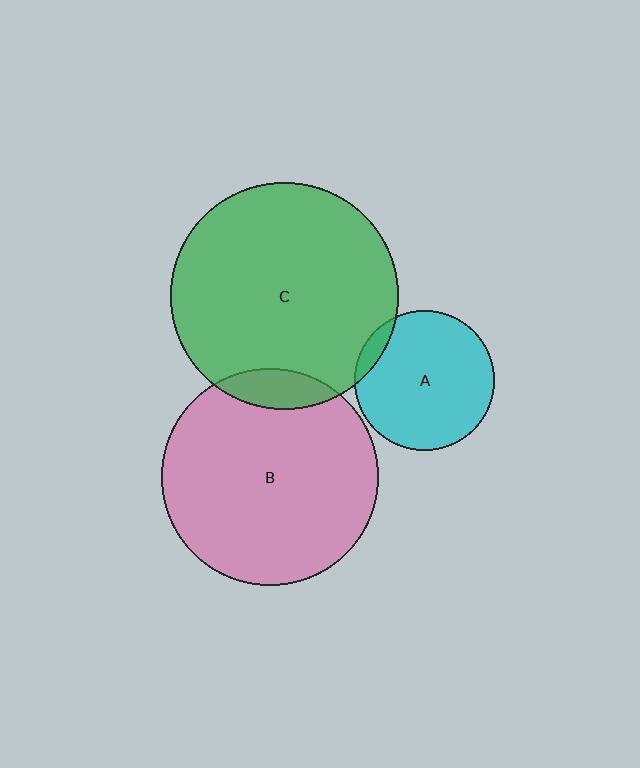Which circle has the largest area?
Circle C (green).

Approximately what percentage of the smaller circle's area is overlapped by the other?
Approximately 5%.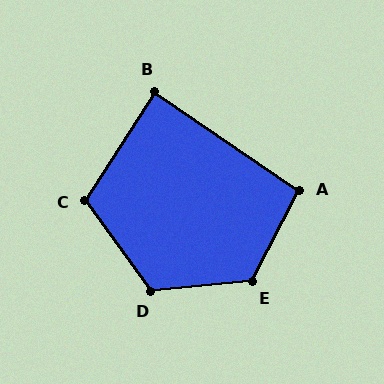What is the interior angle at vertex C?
Approximately 112 degrees (obtuse).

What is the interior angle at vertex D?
Approximately 120 degrees (obtuse).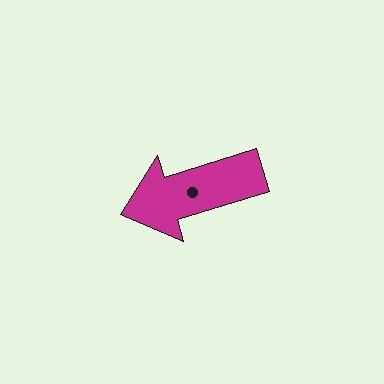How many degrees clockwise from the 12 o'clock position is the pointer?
Approximately 253 degrees.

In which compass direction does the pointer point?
West.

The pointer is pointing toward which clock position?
Roughly 8 o'clock.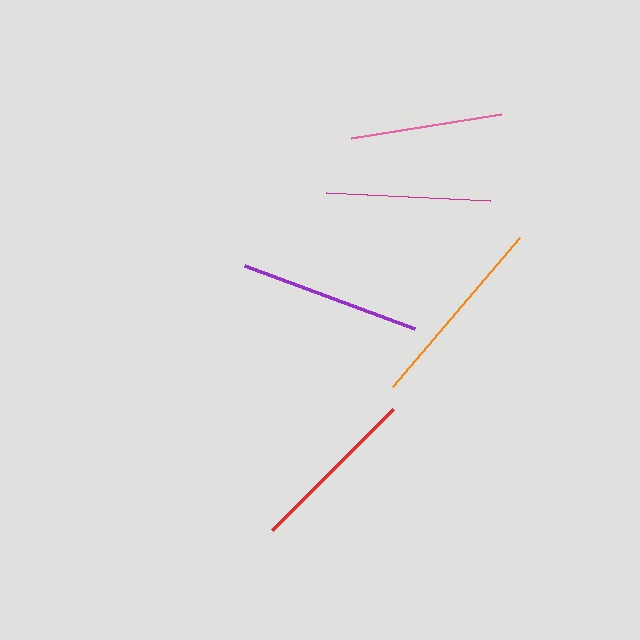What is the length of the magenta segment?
The magenta segment is approximately 165 pixels long.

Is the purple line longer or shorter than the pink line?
The purple line is longer than the pink line.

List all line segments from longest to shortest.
From longest to shortest: orange, purple, red, magenta, pink.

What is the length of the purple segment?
The purple segment is approximately 181 pixels long.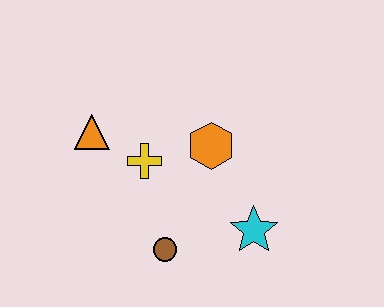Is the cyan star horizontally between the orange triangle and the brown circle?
No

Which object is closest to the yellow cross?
The orange triangle is closest to the yellow cross.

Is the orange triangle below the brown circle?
No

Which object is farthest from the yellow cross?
The cyan star is farthest from the yellow cross.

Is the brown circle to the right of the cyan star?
No